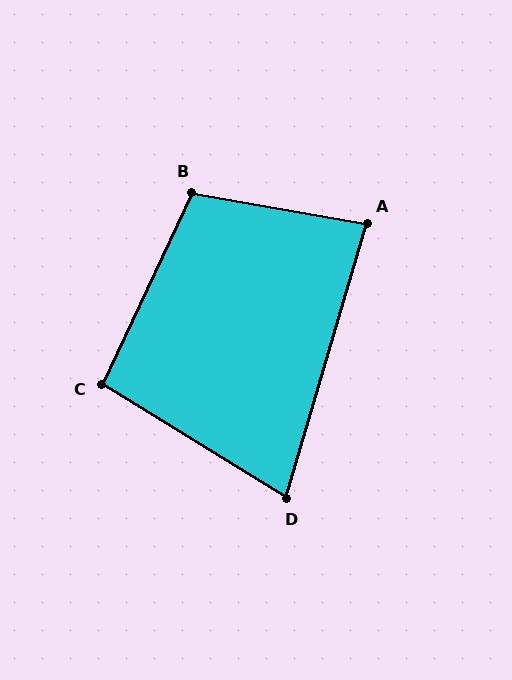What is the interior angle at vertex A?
Approximately 84 degrees (acute).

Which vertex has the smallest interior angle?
D, at approximately 75 degrees.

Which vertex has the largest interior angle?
B, at approximately 105 degrees.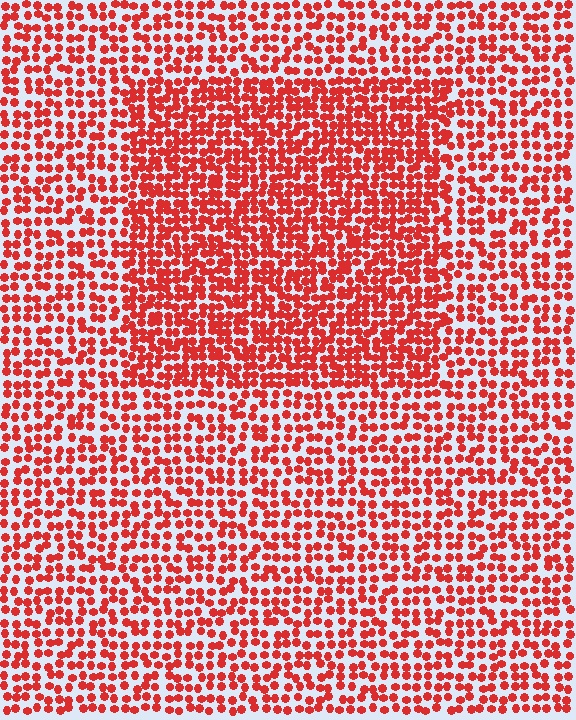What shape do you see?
I see a rectangle.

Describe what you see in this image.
The image contains small red elements arranged at two different densities. A rectangle-shaped region is visible where the elements are more densely packed than the surrounding area.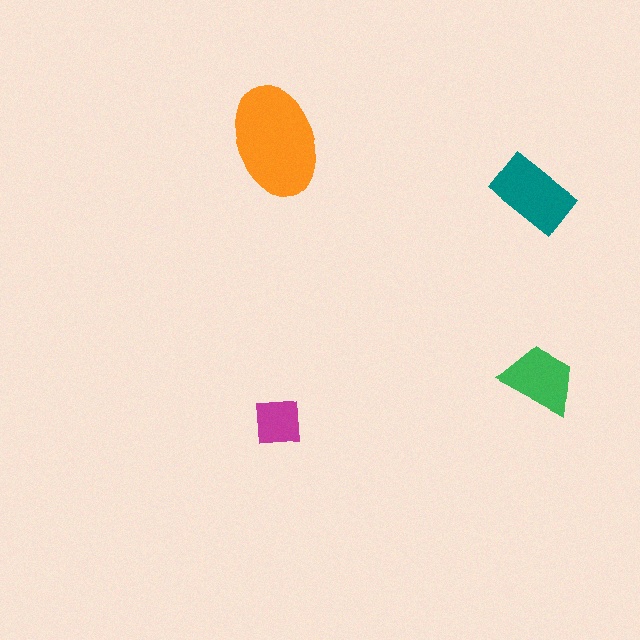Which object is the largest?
The orange ellipse.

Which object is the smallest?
The magenta square.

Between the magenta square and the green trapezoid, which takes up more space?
The green trapezoid.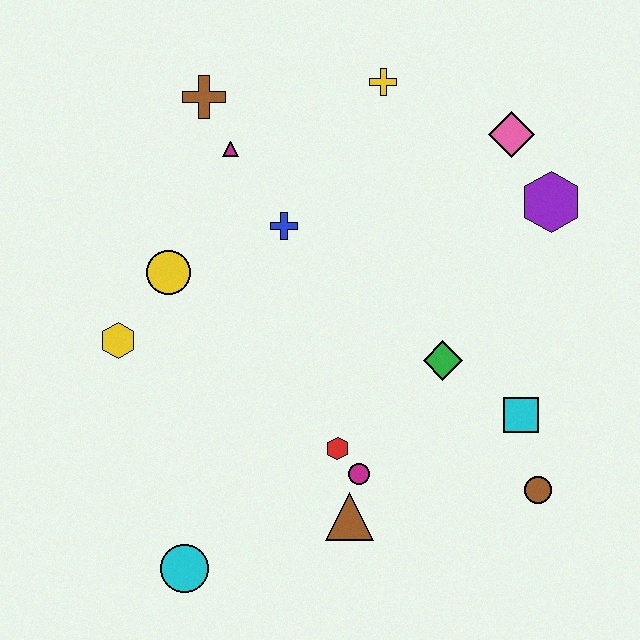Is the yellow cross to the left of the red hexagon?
No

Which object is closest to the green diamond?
The cyan square is closest to the green diamond.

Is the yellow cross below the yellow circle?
No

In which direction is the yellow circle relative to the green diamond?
The yellow circle is to the left of the green diamond.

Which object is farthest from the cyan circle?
The pink diamond is farthest from the cyan circle.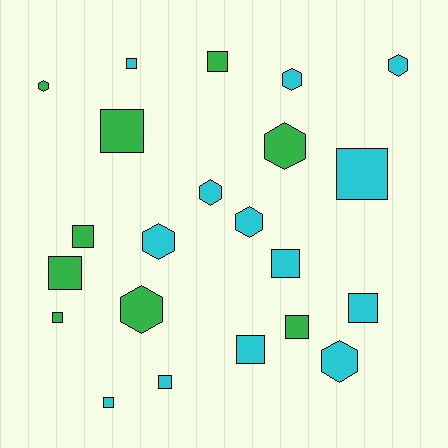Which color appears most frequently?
Cyan, with 13 objects.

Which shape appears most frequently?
Square, with 13 objects.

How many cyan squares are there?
There are 7 cyan squares.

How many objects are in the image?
There are 22 objects.